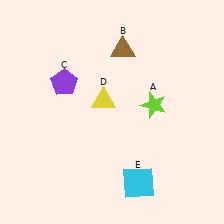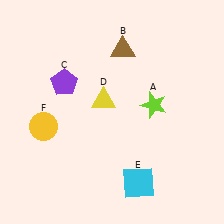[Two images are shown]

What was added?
A yellow circle (F) was added in Image 2.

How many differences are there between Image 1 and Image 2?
There is 1 difference between the two images.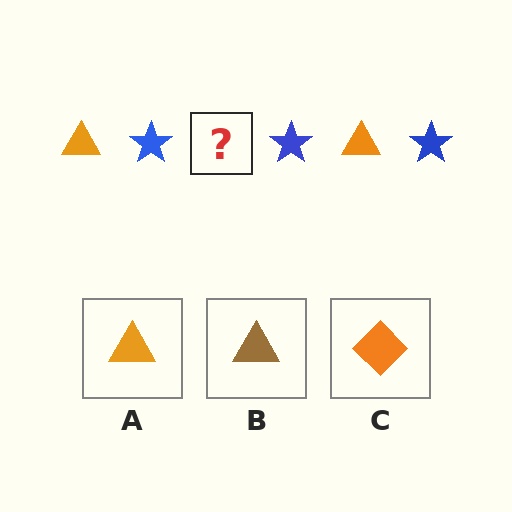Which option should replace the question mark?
Option A.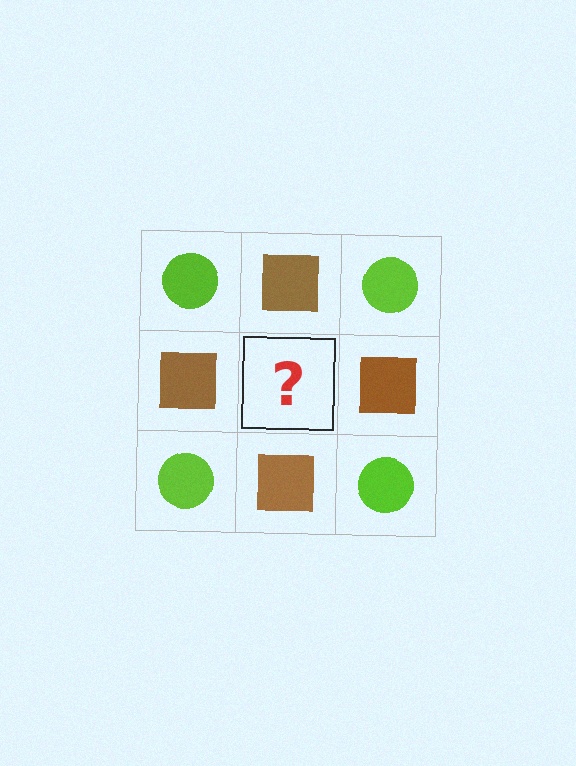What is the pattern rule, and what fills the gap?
The rule is that it alternates lime circle and brown square in a checkerboard pattern. The gap should be filled with a lime circle.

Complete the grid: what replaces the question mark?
The question mark should be replaced with a lime circle.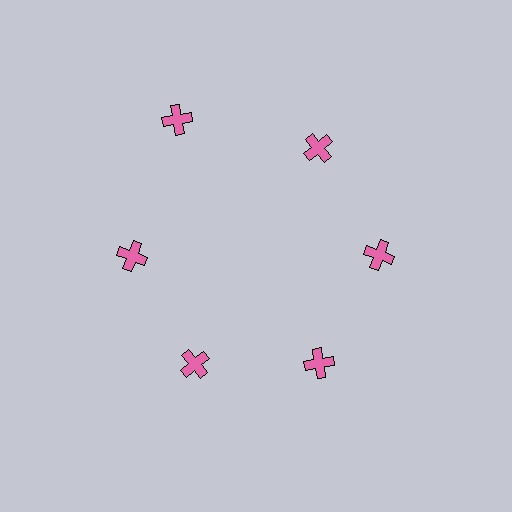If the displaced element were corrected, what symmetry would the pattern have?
It would have 6-fold rotational symmetry — the pattern would map onto itself every 60 degrees.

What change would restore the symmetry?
The symmetry would be restored by moving it inward, back onto the ring so that all 6 crosses sit at equal angles and equal distance from the center.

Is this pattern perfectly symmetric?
No. The 6 pink crosses are arranged in a ring, but one element near the 11 o'clock position is pushed outward from the center, breaking the 6-fold rotational symmetry.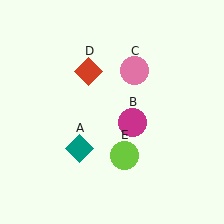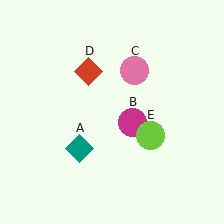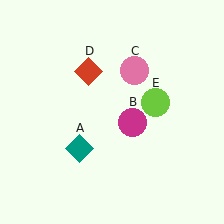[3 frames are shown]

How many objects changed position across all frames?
1 object changed position: lime circle (object E).